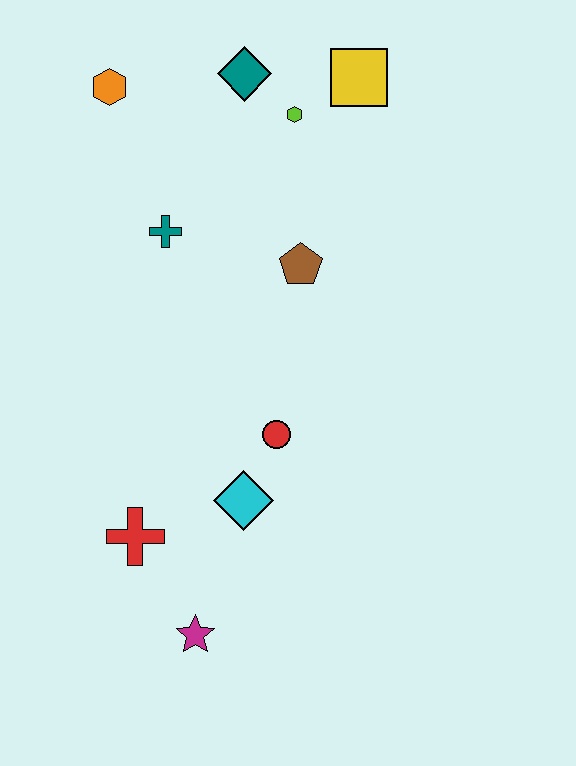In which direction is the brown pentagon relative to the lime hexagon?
The brown pentagon is below the lime hexagon.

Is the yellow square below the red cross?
No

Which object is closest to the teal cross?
The brown pentagon is closest to the teal cross.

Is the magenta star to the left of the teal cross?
No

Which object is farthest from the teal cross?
The magenta star is farthest from the teal cross.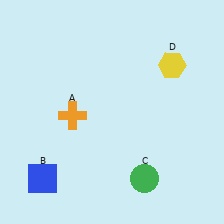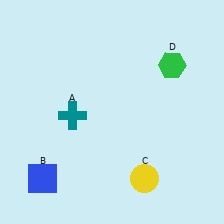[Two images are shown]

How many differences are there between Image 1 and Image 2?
There are 3 differences between the two images.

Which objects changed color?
A changed from orange to teal. C changed from green to yellow. D changed from yellow to green.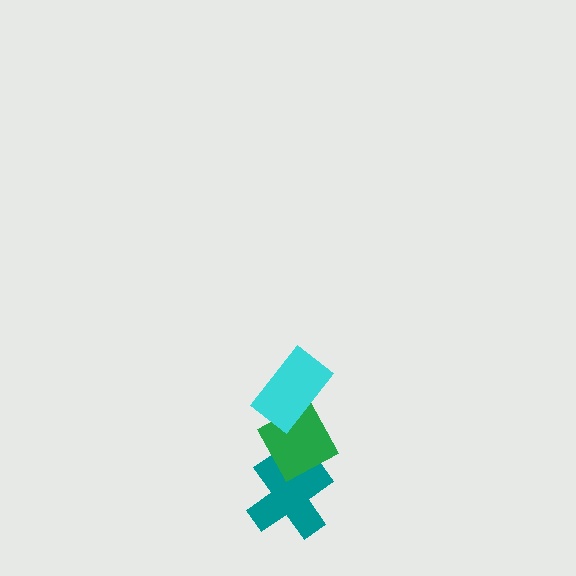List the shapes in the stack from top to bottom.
From top to bottom: the cyan rectangle, the green diamond, the teal cross.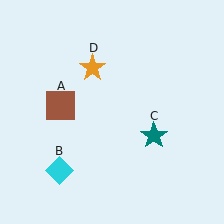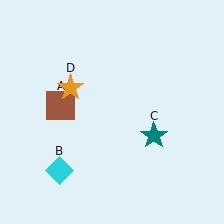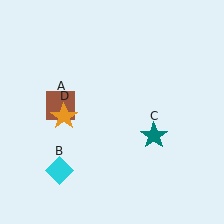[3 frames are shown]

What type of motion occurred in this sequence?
The orange star (object D) rotated counterclockwise around the center of the scene.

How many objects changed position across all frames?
1 object changed position: orange star (object D).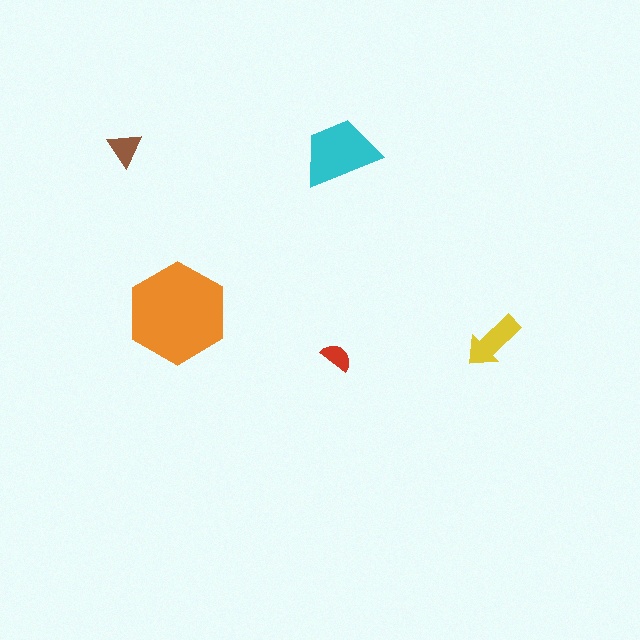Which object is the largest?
The orange hexagon.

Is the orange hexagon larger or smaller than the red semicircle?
Larger.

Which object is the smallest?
The red semicircle.